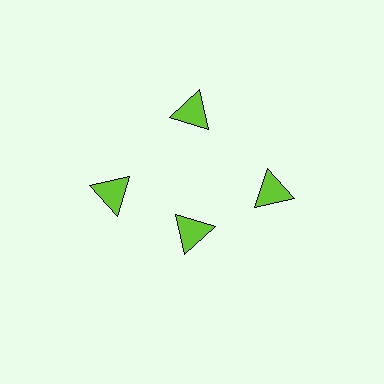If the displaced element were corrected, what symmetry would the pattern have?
It would have 4-fold rotational symmetry — the pattern would map onto itself every 90 degrees.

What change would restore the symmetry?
The symmetry would be restored by moving it outward, back onto the ring so that all 4 triangles sit at equal angles and equal distance from the center.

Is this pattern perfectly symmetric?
No. The 4 lime triangles are arranged in a ring, but one element near the 6 o'clock position is pulled inward toward the center, breaking the 4-fold rotational symmetry.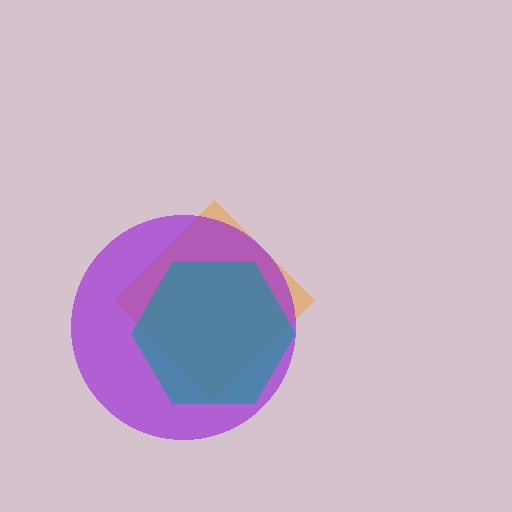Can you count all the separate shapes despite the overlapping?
Yes, there are 3 separate shapes.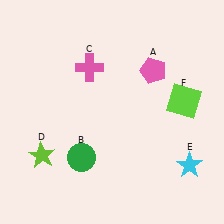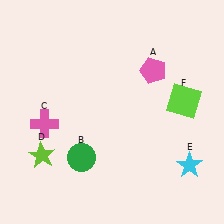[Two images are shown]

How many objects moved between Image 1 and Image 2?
1 object moved between the two images.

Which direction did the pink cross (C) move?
The pink cross (C) moved down.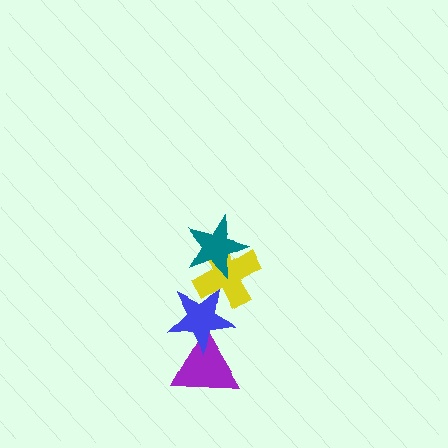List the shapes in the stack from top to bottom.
From top to bottom: the teal star, the yellow cross, the blue star, the purple triangle.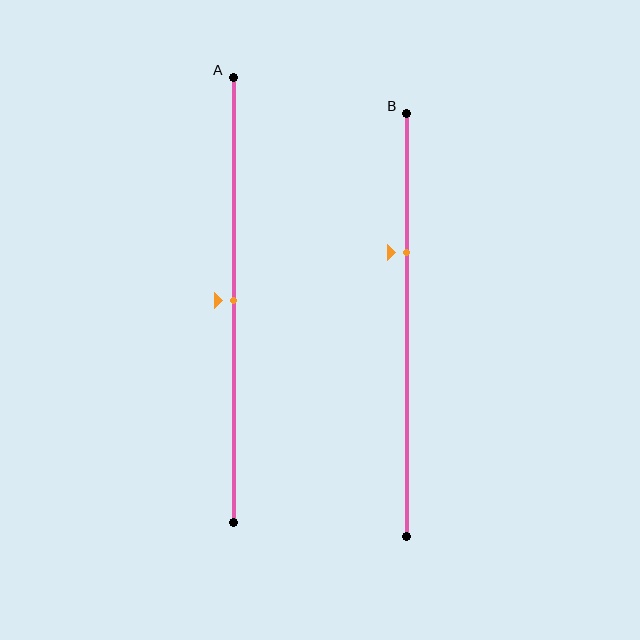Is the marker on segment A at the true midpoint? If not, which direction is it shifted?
Yes, the marker on segment A is at the true midpoint.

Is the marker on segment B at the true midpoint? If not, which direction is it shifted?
No, the marker on segment B is shifted upward by about 17% of the segment length.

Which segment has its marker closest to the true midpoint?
Segment A has its marker closest to the true midpoint.